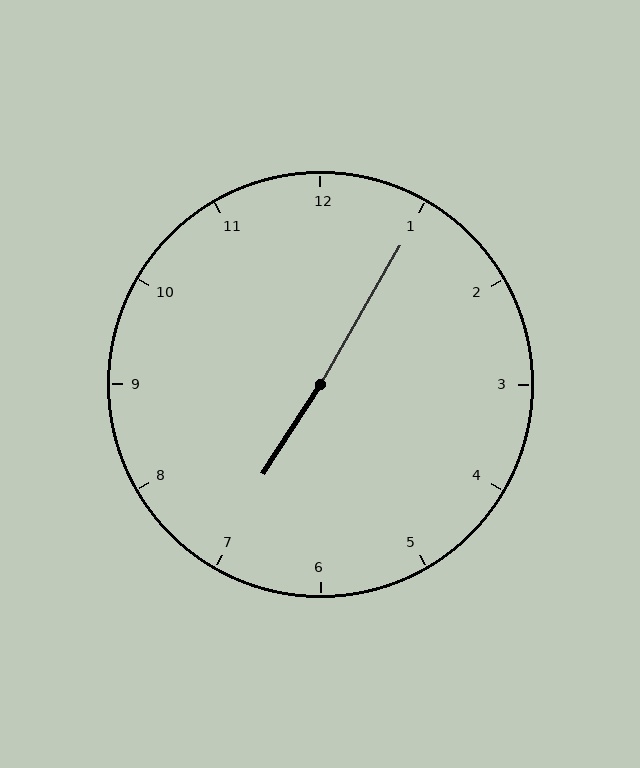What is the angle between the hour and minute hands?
Approximately 178 degrees.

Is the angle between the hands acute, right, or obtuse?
It is obtuse.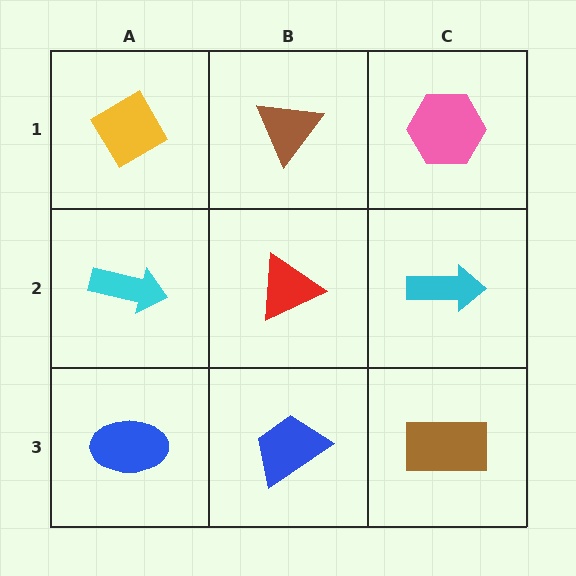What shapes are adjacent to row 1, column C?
A cyan arrow (row 2, column C), a brown triangle (row 1, column B).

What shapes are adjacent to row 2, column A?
A yellow diamond (row 1, column A), a blue ellipse (row 3, column A), a red triangle (row 2, column B).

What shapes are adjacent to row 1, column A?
A cyan arrow (row 2, column A), a brown triangle (row 1, column B).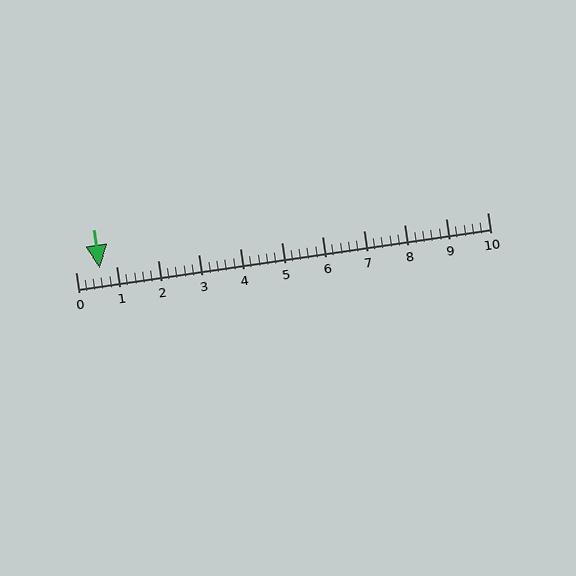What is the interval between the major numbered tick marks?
The major tick marks are spaced 1 units apart.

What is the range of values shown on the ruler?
The ruler shows values from 0 to 10.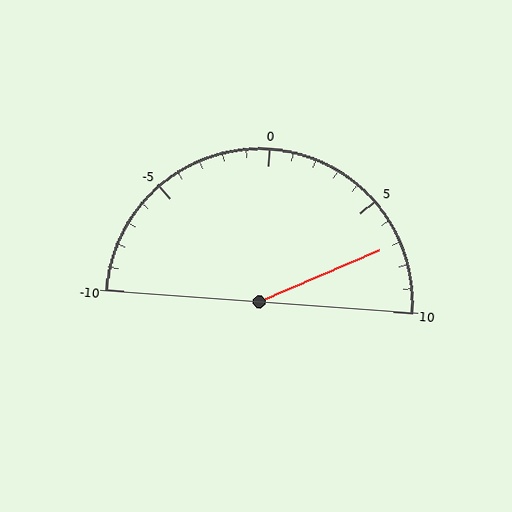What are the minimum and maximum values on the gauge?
The gauge ranges from -10 to 10.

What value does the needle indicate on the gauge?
The needle indicates approximately 7.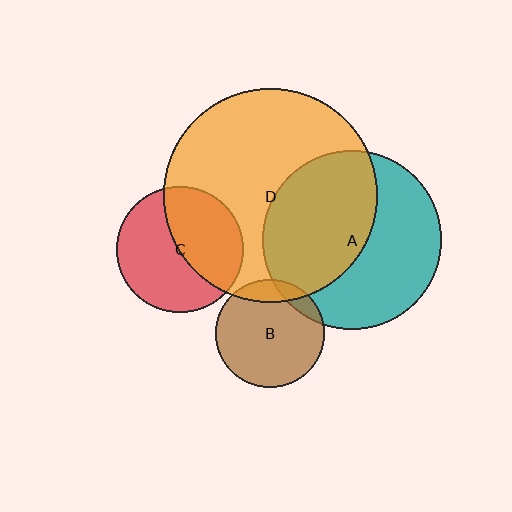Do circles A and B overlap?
Yes.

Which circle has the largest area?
Circle D (orange).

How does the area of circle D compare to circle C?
Approximately 2.9 times.